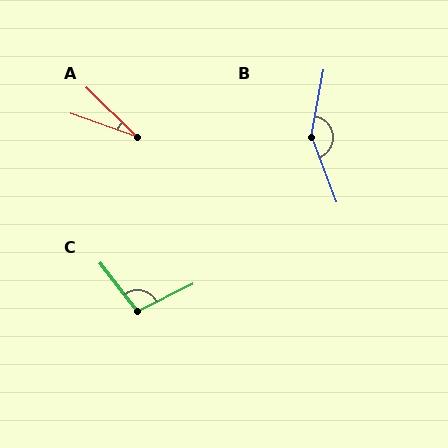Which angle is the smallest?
A, at approximately 25 degrees.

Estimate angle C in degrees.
Approximately 101 degrees.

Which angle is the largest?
B, at approximately 149 degrees.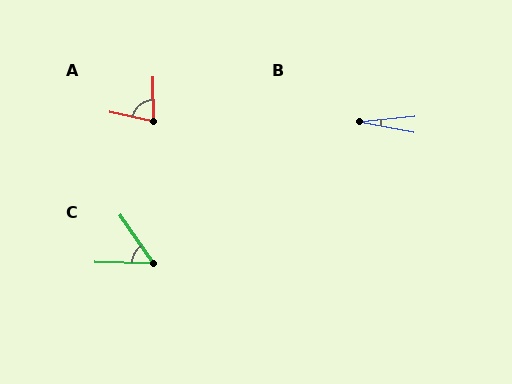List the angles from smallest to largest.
B (16°), C (54°), A (77°).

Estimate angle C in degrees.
Approximately 54 degrees.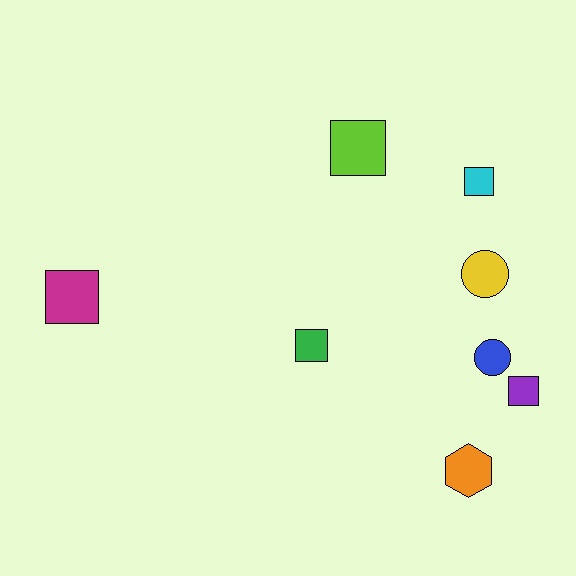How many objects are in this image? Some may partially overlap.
There are 8 objects.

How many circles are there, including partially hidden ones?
There are 2 circles.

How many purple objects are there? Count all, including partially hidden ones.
There is 1 purple object.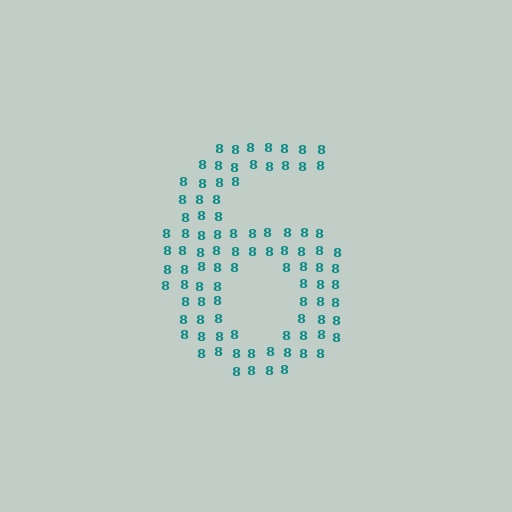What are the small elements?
The small elements are digit 8's.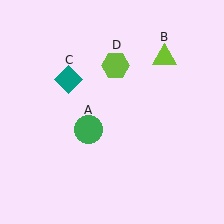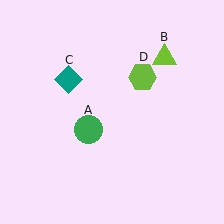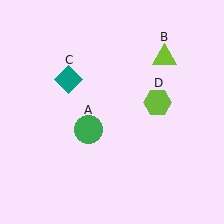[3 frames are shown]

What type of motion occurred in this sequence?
The lime hexagon (object D) rotated clockwise around the center of the scene.